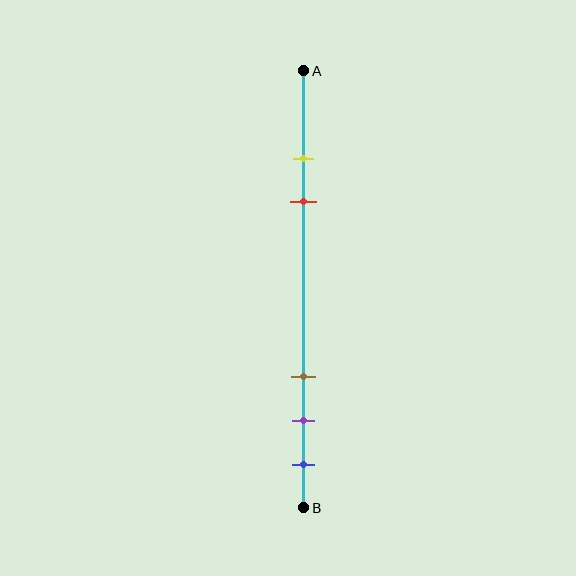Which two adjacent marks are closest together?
The yellow and red marks are the closest adjacent pair.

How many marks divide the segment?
There are 5 marks dividing the segment.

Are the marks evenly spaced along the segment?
No, the marks are not evenly spaced.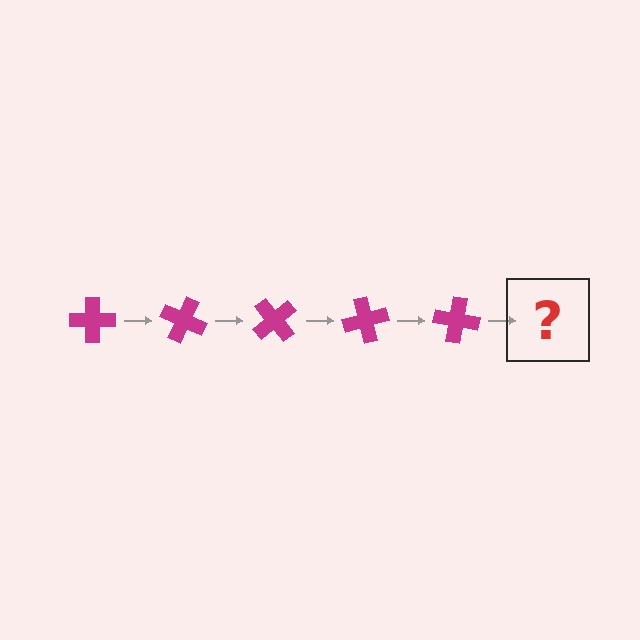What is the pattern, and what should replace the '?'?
The pattern is that the cross rotates 25 degrees each step. The '?' should be a magenta cross rotated 125 degrees.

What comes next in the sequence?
The next element should be a magenta cross rotated 125 degrees.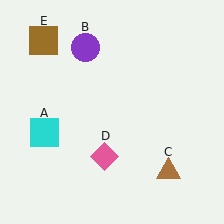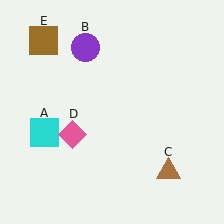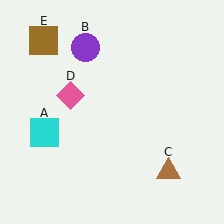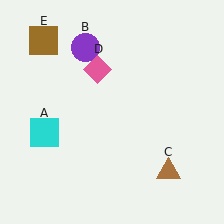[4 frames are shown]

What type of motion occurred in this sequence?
The pink diamond (object D) rotated clockwise around the center of the scene.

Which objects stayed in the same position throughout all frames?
Cyan square (object A) and purple circle (object B) and brown triangle (object C) and brown square (object E) remained stationary.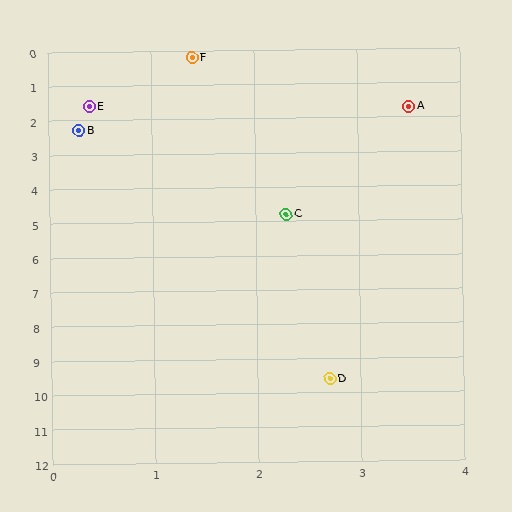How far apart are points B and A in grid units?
Points B and A are about 3.3 grid units apart.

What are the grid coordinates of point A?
Point A is at approximately (3.5, 1.7).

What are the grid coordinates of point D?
Point D is at approximately (2.7, 9.6).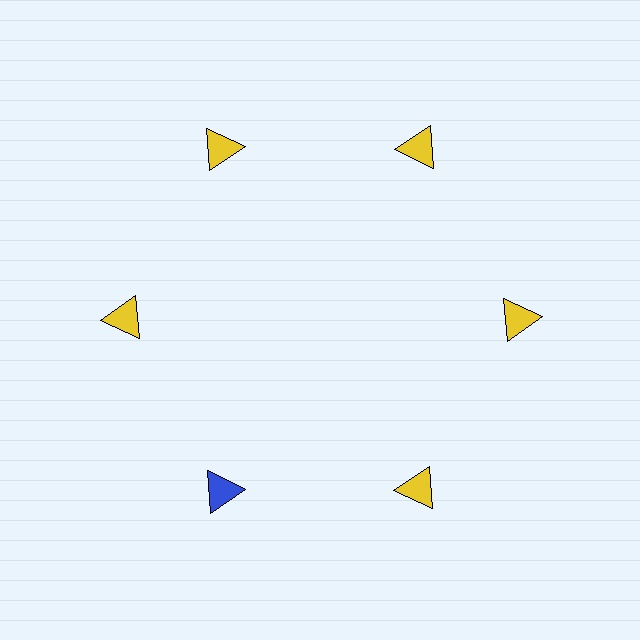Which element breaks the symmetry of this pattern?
The blue triangle at roughly the 7 o'clock position breaks the symmetry. All other shapes are yellow triangles.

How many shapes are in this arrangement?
There are 6 shapes arranged in a ring pattern.